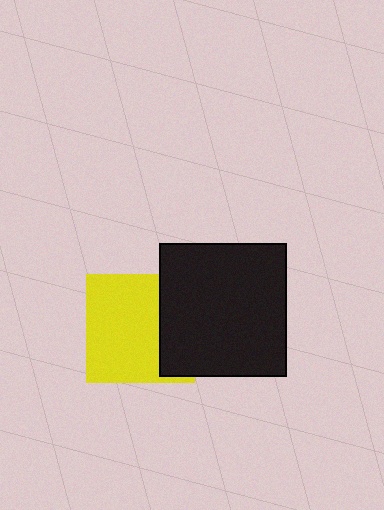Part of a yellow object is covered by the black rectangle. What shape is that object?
It is a square.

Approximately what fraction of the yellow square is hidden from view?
Roughly 31% of the yellow square is hidden behind the black rectangle.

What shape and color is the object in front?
The object in front is a black rectangle.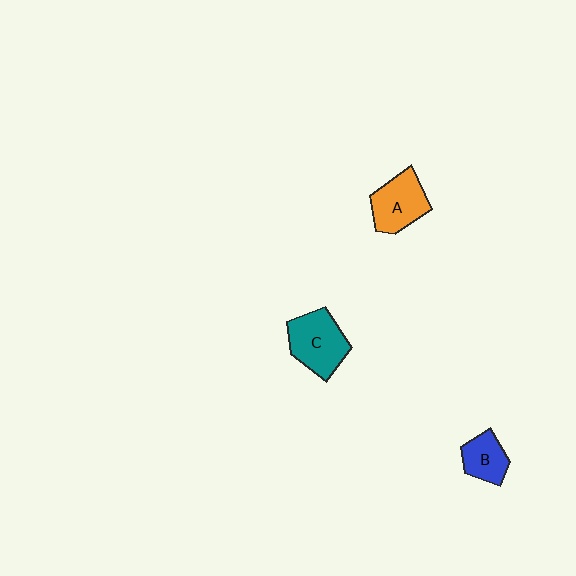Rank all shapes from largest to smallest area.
From largest to smallest: C (teal), A (orange), B (blue).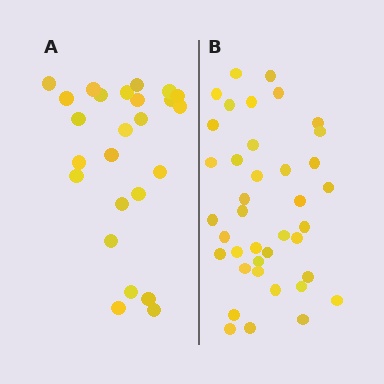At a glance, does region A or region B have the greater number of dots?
Region B (the right region) has more dots.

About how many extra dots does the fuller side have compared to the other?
Region B has approximately 15 more dots than region A.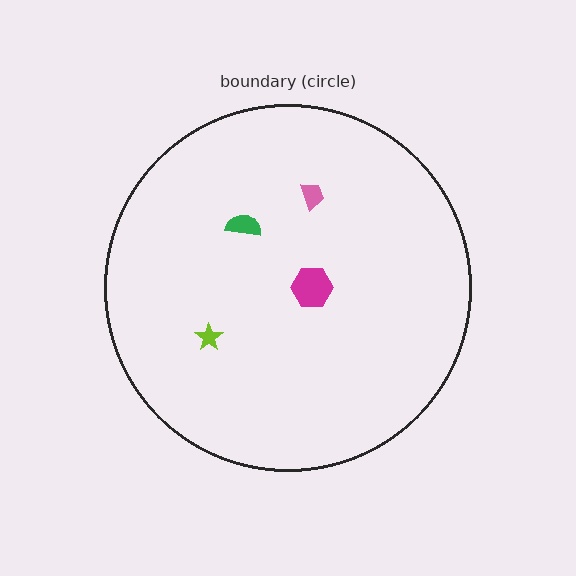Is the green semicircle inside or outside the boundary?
Inside.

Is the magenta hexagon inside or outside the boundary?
Inside.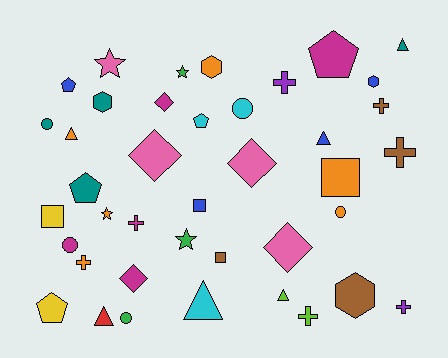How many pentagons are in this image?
There are 5 pentagons.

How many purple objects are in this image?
There are 2 purple objects.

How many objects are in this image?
There are 40 objects.